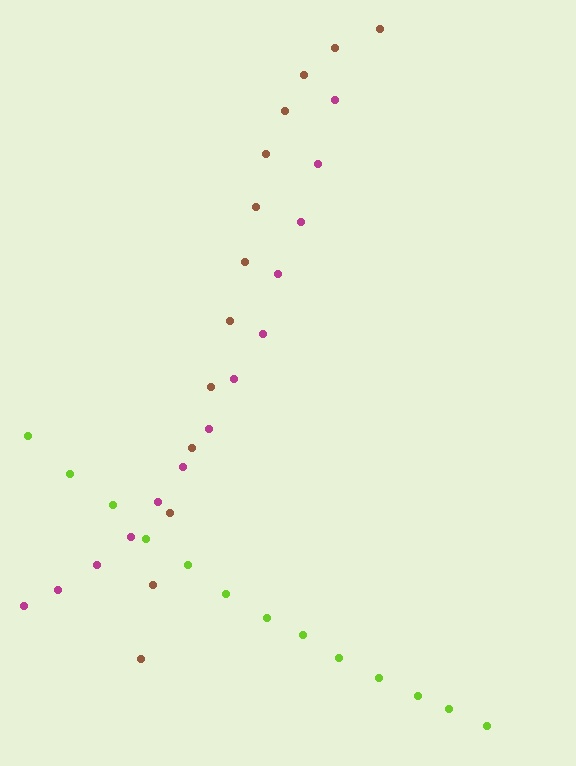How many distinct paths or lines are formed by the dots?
There are 3 distinct paths.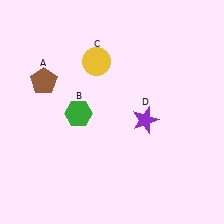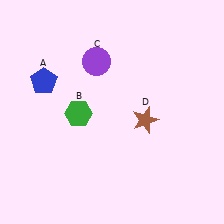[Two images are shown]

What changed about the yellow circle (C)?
In Image 1, C is yellow. In Image 2, it changed to purple.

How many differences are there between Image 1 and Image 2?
There are 3 differences between the two images.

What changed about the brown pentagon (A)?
In Image 1, A is brown. In Image 2, it changed to blue.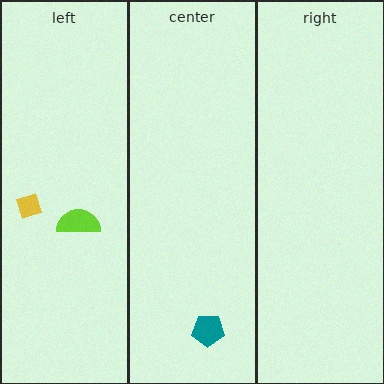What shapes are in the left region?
The yellow diamond, the lime semicircle.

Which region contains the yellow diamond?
The left region.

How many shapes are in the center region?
1.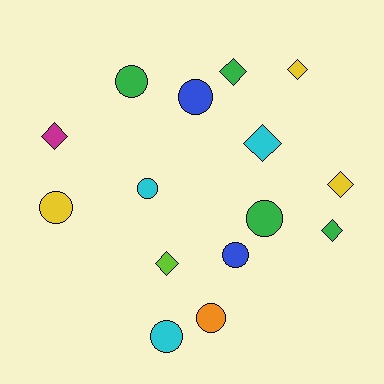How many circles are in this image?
There are 8 circles.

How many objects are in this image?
There are 15 objects.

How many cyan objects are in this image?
There are 3 cyan objects.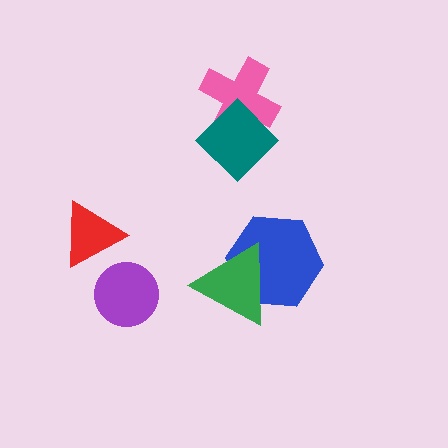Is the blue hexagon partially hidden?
Yes, it is partially covered by another shape.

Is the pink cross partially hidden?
Yes, it is partially covered by another shape.